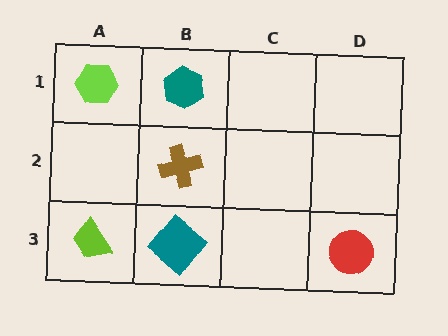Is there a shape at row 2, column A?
No, that cell is empty.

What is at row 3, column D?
A red circle.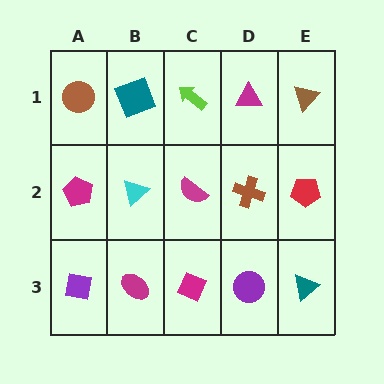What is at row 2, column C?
A magenta semicircle.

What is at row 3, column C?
A magenta diamond.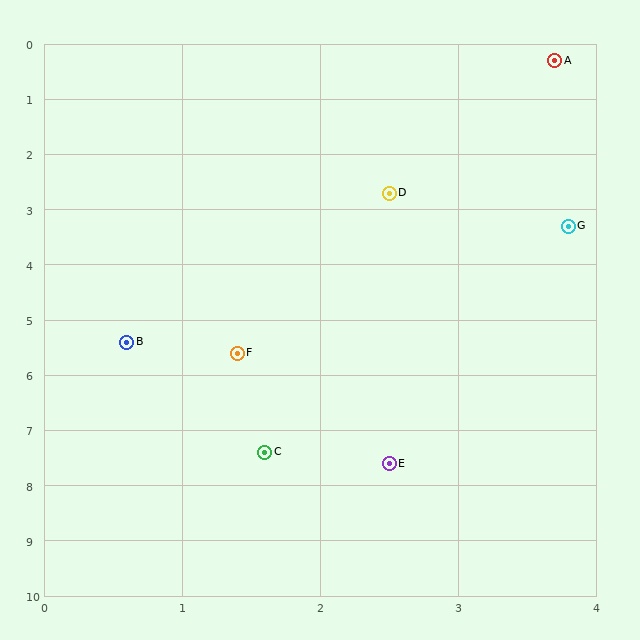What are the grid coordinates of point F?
Point F is at approximately (1.4, 5.6).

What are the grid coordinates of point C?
Point C is at approximately (1.6, 7.4).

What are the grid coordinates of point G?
Point G is at approximately (3.8, 3.3).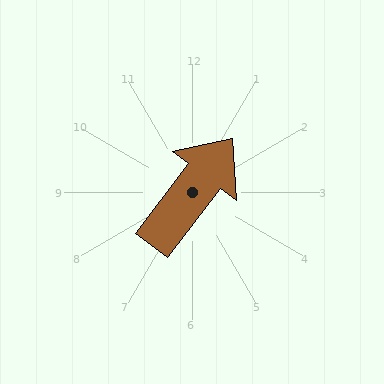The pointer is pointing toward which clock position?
Roughly 1 o'clock.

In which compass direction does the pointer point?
Northeast.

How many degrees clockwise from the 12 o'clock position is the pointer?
Approximately 37 degrees.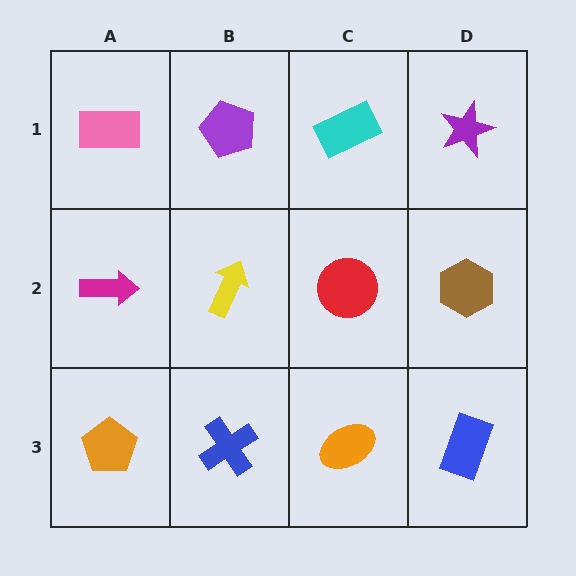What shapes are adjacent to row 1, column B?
A yellow arrow (row 2, column B), a pink rectangle (row 1, column A), a cyan rectangle (row 1, column C).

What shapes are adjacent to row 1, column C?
A red circle (row 2, column C), a purple pentagon (row 1, column B), a purple star (row 1, column D).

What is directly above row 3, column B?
A yellow arrow.